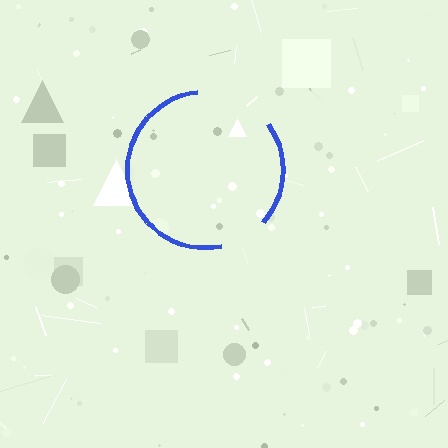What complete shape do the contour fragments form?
The contour fragments form a circle.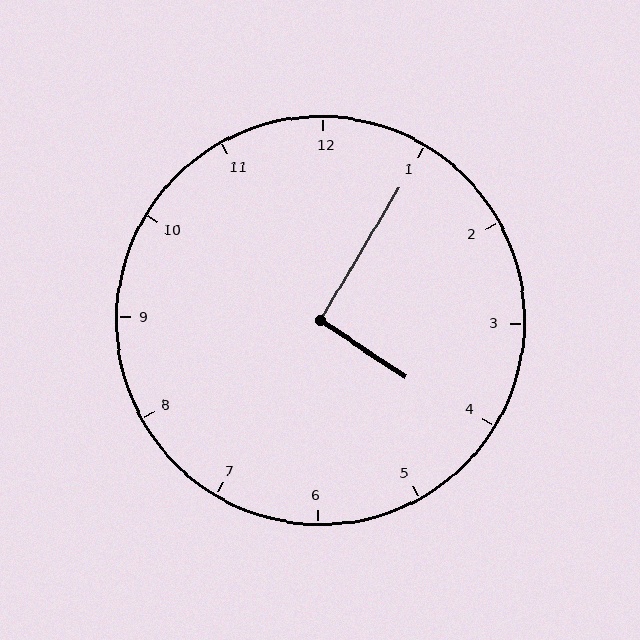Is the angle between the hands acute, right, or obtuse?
It is right.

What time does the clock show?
4:05.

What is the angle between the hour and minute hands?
Approximately 92 degrees.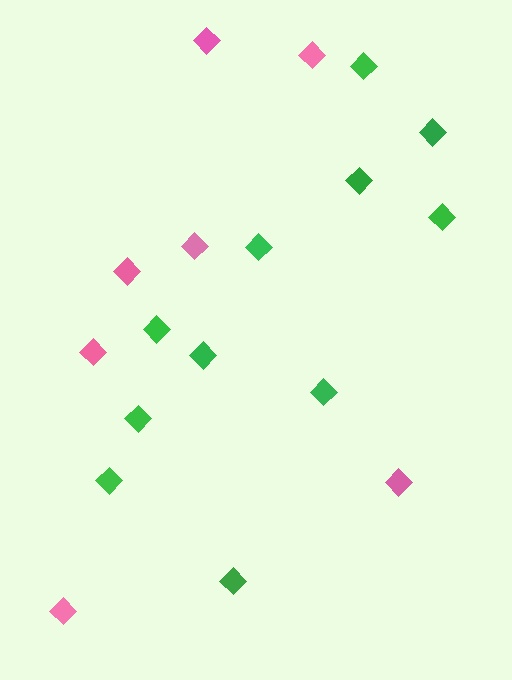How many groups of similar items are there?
There are 2 groups: one group of green diamonds (11) and one group of pink diamonds (7).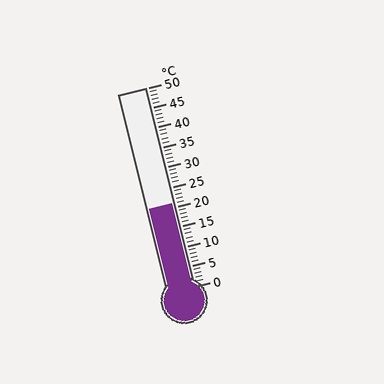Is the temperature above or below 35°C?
The temperature is below 35°C.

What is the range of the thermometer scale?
The thermometer scale ranges from 0°C to 50°C.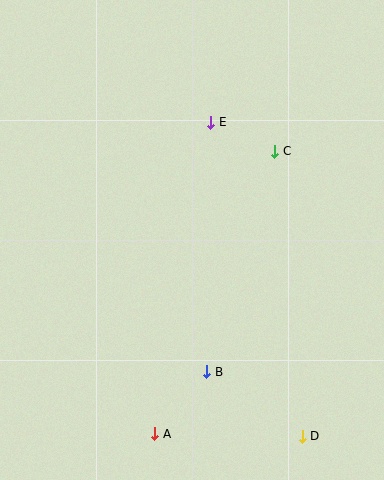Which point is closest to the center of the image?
Point E at (211, 122) is closest to the center.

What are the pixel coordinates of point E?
Point E is at (211, 122).